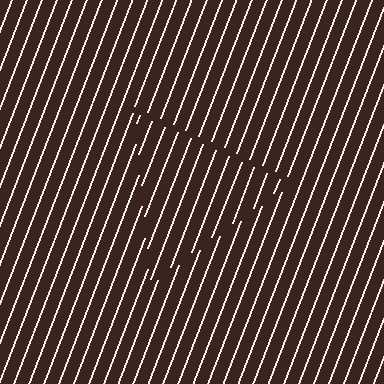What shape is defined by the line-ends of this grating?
An illusory triangle. The interior of the shape contains the same grating, shifted by half a period — the contour is defined by the phase discontinuity where line-ends from the inner and outer gratings abut.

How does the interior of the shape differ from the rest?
The interior of the shape contains the same grating, shifted by half a period — the contour is defined by the phase discontinuity where line-ends from the inner and outer gratings abut.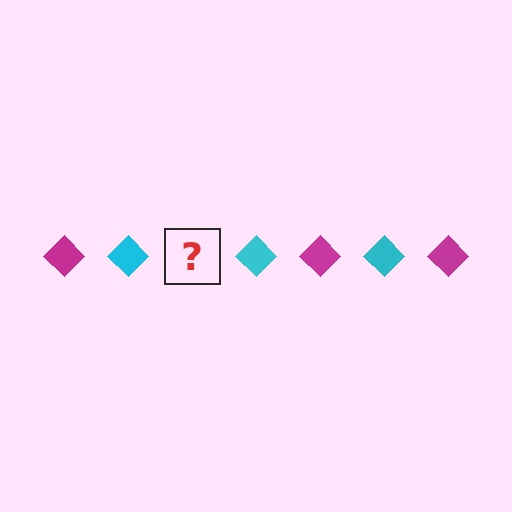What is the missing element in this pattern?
The missing element is a magenta diamond.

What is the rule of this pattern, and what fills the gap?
The rule is that the pattern cycles through magenta, cyan diamonds. The gap should be filled with a magenta diamond.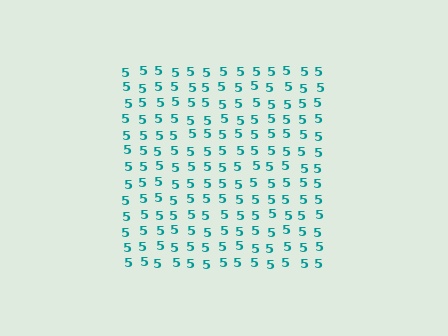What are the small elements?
The small elements are digit 5's.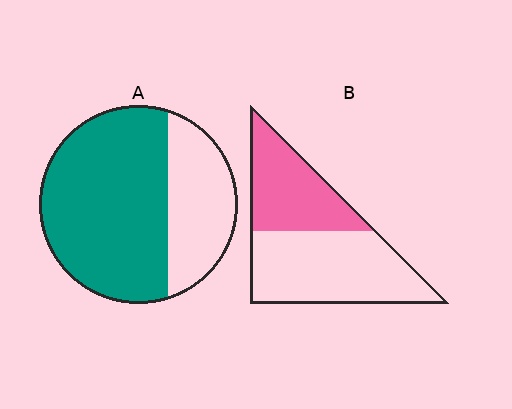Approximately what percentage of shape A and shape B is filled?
A is approximately 70% and B is approximately 40%.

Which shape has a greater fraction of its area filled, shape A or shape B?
Shape A.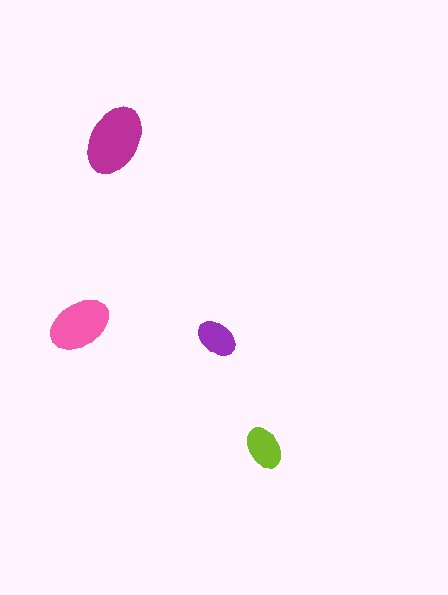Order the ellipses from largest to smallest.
the magenta one, the pink one, the lime one, the purple one.